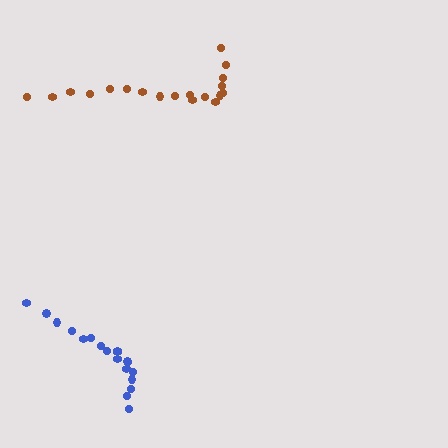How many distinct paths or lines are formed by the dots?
There are 2 distinct paths.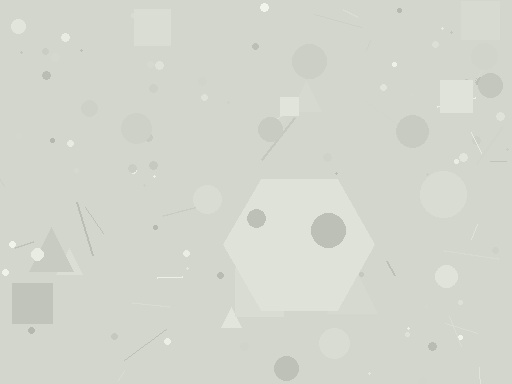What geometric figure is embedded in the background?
A hexagon is embedded in the background.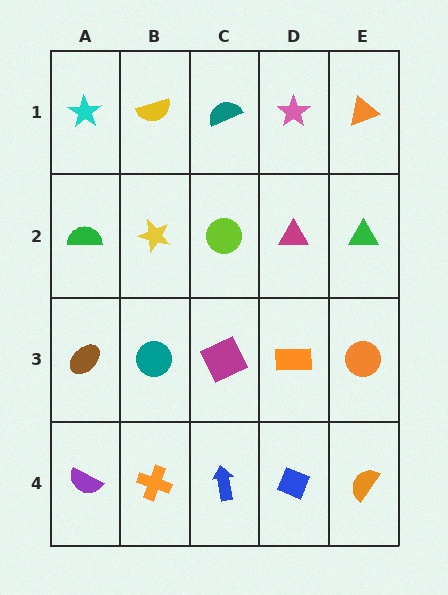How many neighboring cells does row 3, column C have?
4.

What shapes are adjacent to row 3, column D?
A magenta triangle (row 2, column D), a blue diamond (row 4, column D), a magenta square (row 3, column C), an orange circle (row 3, column E).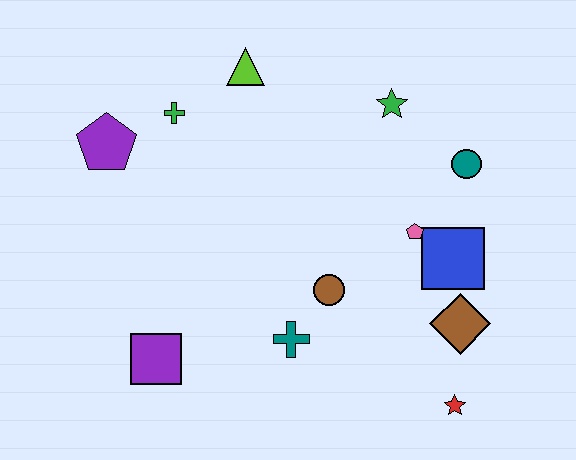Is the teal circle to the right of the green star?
Yes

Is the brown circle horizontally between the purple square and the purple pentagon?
No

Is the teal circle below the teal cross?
No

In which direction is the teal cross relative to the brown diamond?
The teal cross is to the left of the brown diamond.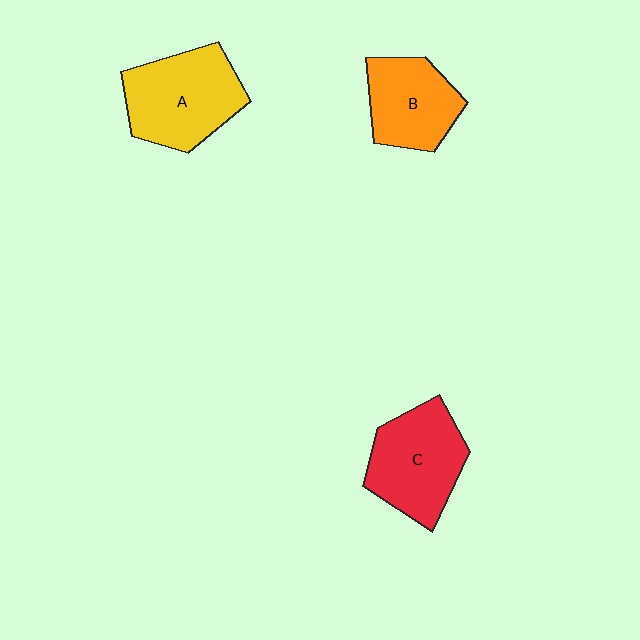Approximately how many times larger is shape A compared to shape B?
Approximately 1.3 times.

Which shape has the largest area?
Shape A (yellow).